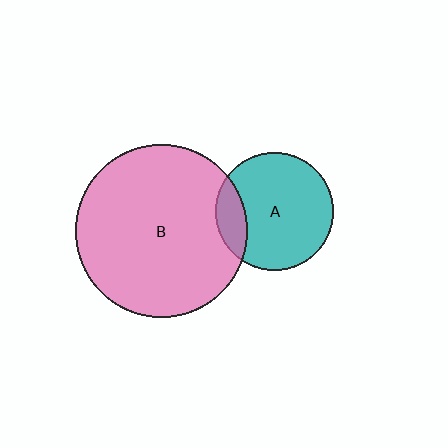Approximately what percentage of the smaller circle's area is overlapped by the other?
Approximately 15%.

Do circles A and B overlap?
Yes.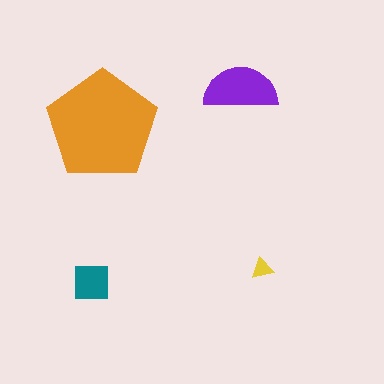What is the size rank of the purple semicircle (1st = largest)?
2nd.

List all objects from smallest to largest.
The yellow triangle, the teal square, the purple semicircle, the orange pentagon.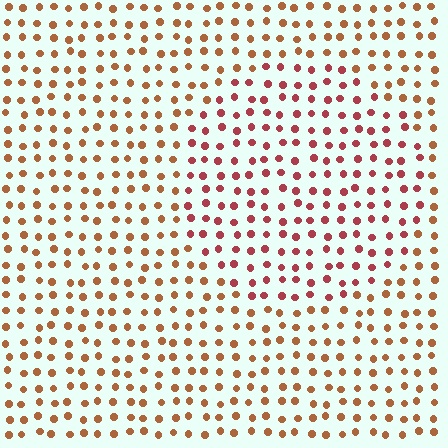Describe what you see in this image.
The image is filled with small brown elements in a uniform arrangement. A circle-shaped region is visible where the elements are tinted to a slightly different hue, forming a subtle color boundary.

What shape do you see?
I see a circle.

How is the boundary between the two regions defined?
The boundary is defined purely by a slight shift in hue (about 30 degrees). Spacing, size, and orientation are identical on both sides.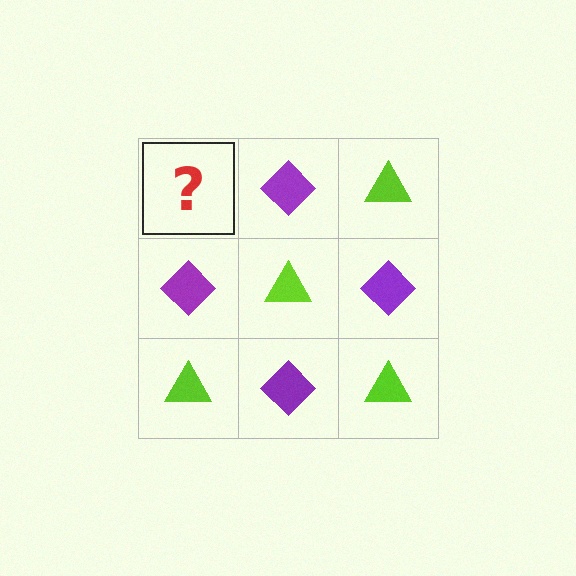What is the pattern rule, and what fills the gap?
The rule is that it alternates lime triangle and purple diamond in a checkerboard pattern. The gap should be filled with a lime triangle.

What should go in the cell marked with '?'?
The missing cell should contain a lime triangle.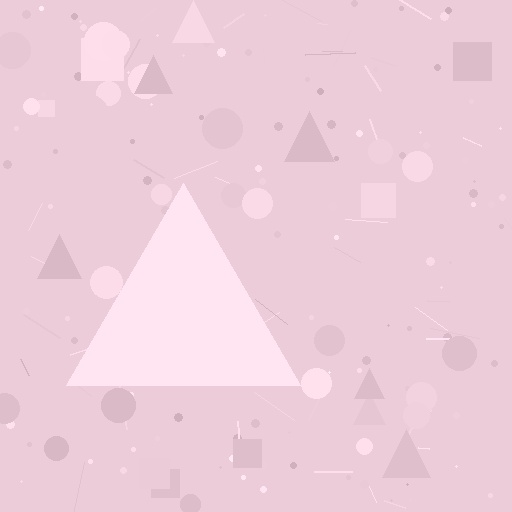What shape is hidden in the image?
A triangle is hidden in the image.